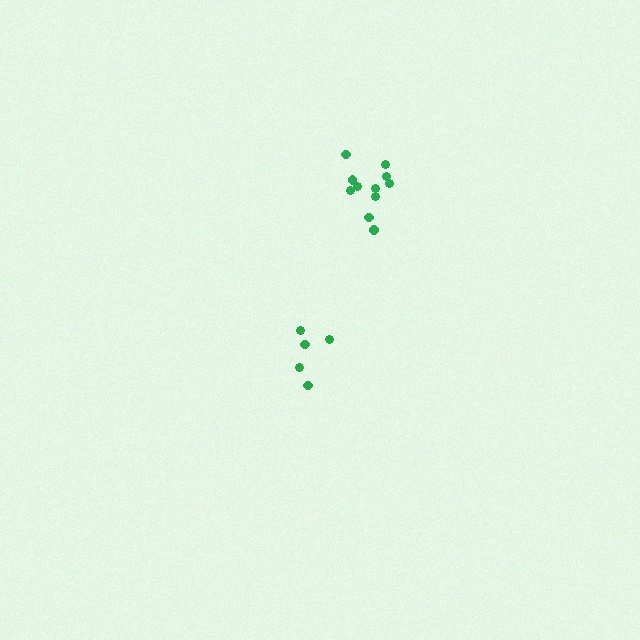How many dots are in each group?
Group 1: 11 dots, Group 2: 5 dots (16 total).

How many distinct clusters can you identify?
There are 2 distinct clusters.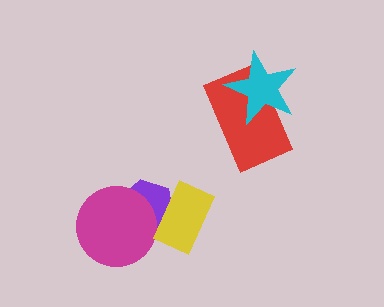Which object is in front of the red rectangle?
The cyan star is in front of the red rectangle.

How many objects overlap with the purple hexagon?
2 objects overlap with the purple hexagon.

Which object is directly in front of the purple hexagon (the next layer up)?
The magenta circle is directly in front of the purple hexagon.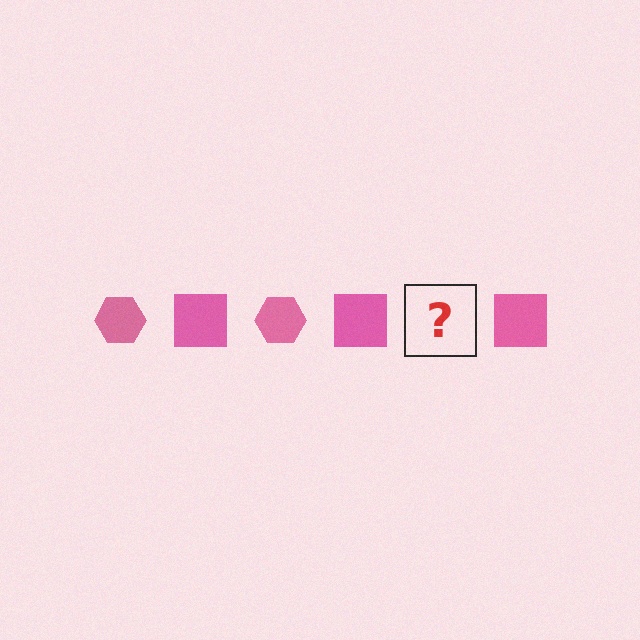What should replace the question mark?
The question mark should be replaced with a pink hexagon.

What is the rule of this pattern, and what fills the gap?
The rule is that the pattern cycles through hexagon, square shapes in pink. The gap should be filled with a pink hexagon.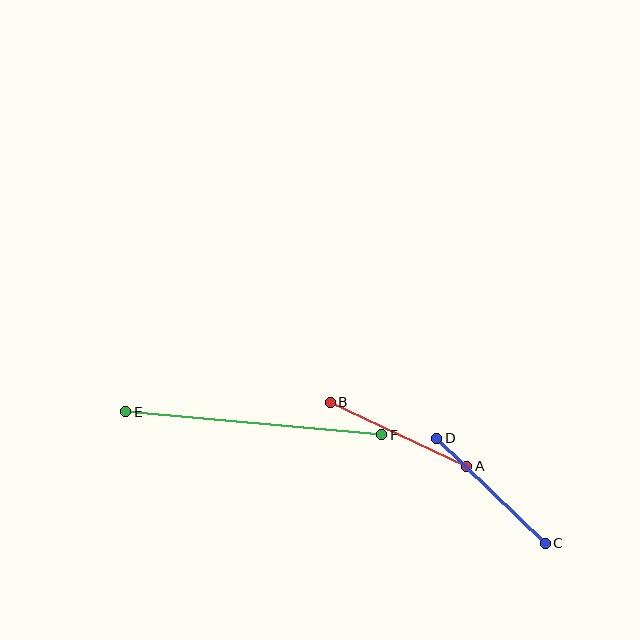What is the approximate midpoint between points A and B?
The midpoint is at approximately (399, 434) pixels.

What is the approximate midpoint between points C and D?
The midpoint is at approximately (491, 491) pixels.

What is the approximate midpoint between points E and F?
The midpoint is at approximately (254, 423) pixels.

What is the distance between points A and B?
The distance is approximately 150 pixels.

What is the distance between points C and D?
The distance is approximately 151 pixels.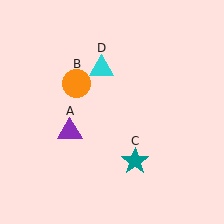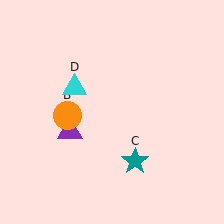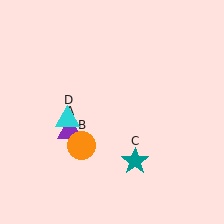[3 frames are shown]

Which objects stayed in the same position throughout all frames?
Purple triangle (object A) and teal star (object C) remained stationary.